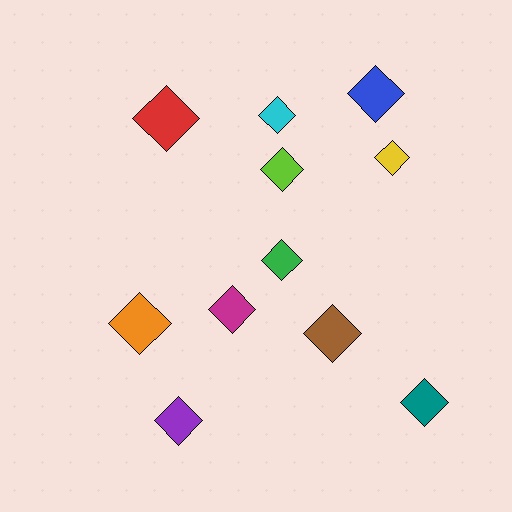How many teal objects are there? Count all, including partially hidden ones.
There is 1 teal object.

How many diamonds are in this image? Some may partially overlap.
There are 11 diamonds.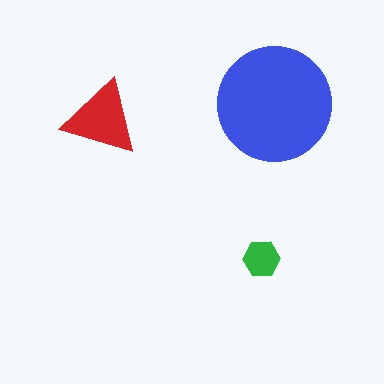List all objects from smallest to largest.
The green hexagon, the red triangle, the blue circle.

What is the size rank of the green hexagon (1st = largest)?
3rd.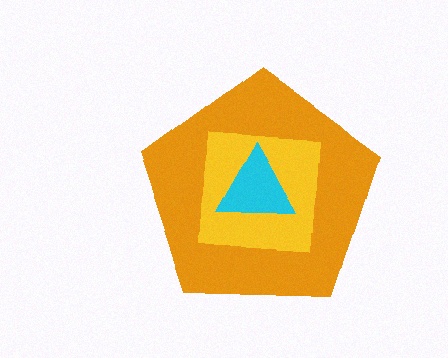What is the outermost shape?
The orange pentagon.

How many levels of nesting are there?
3.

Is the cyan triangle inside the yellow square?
Yes.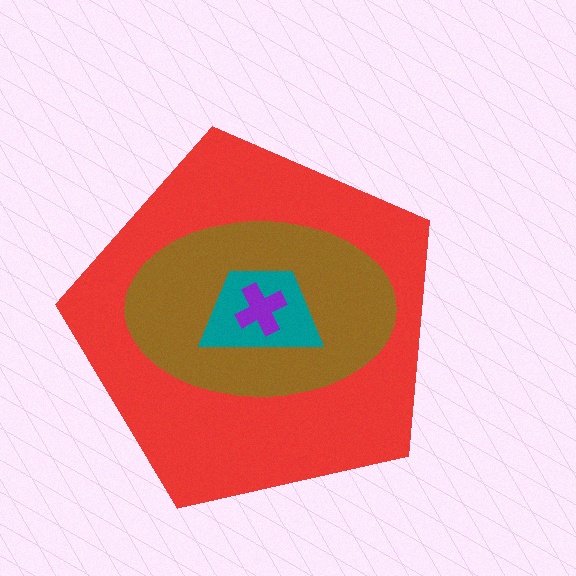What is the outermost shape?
The red pentagon.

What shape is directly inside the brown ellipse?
The teal trapezoid.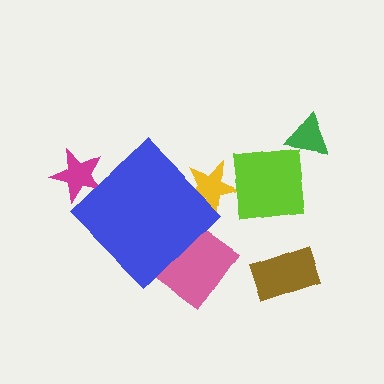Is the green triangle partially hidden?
No, the green triangle is fully visible.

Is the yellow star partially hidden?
Yes, the yellow star is partially hidden behind the blue diamond.